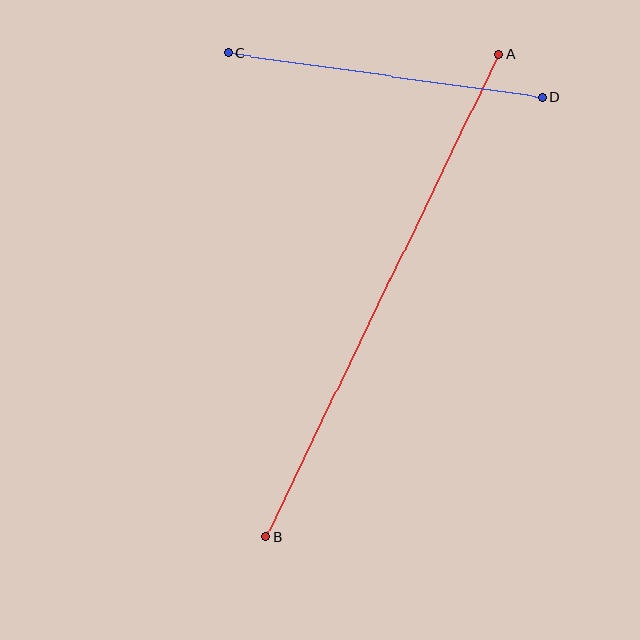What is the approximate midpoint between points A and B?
The midpoint is at approximately (382, 295) pixels.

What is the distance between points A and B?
The distance is approximately 535 pixels.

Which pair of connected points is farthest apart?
Points A and B are farthest apart.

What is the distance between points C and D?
The distance is approximately 317 pixels.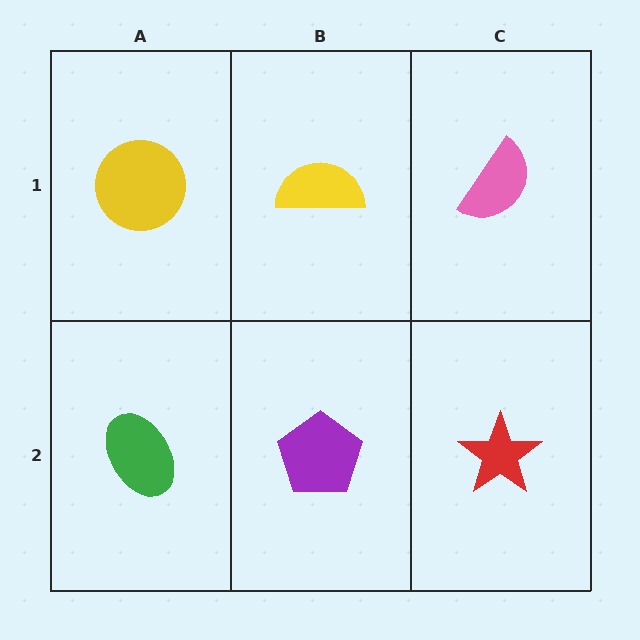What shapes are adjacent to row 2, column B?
A yellow semicircle (row 1, column B), a green ellipse (row 2, column A), a red star (row 2, column C).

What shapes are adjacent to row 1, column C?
A red star (row 2, column C), a yellow semicircle (row 1, column B).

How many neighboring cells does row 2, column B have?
3.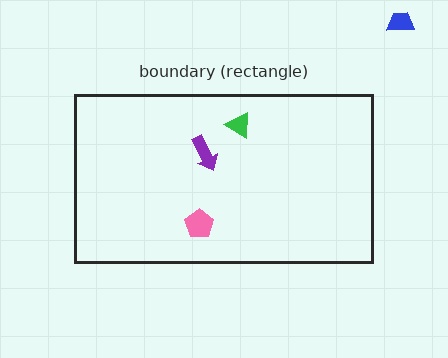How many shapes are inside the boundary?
3 inside, 1 outside.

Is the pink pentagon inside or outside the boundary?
Inside.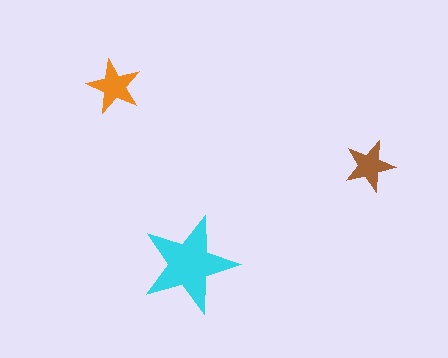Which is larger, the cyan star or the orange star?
The cyan one.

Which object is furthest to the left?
The orange star is leftmost.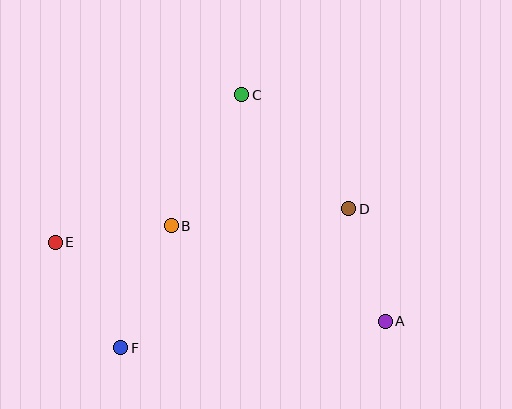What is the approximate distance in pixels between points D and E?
The distance between D and E is approximately 295 pixels.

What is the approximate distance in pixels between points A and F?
The distance between A and F is approximately 266 pixels.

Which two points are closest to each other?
Points B and E are closest to each other.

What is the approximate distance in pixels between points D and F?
The distance between D and F is approximately 267 pixels.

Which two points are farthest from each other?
Points A and E are farthest from each other.